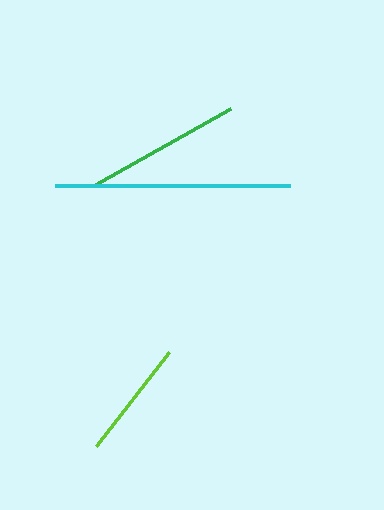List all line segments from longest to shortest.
From longest to shortest: cyan, green, lime.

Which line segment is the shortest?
The lime line is the shortest at approximately 119 pixels.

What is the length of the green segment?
The green segment is approximately 157 pixels long.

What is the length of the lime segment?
The lime segment is approximately 119 pixels long.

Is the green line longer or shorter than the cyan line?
The cyan line is longer than the green line.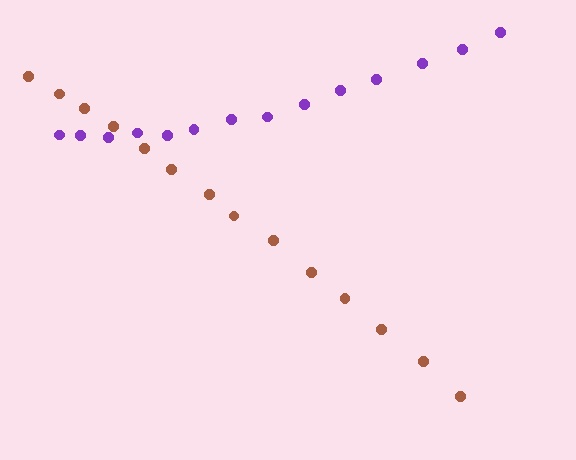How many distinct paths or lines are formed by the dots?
There are 2 distinct paths.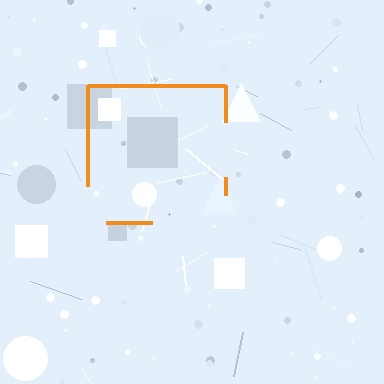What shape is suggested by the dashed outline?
The dashed outline suggests a square.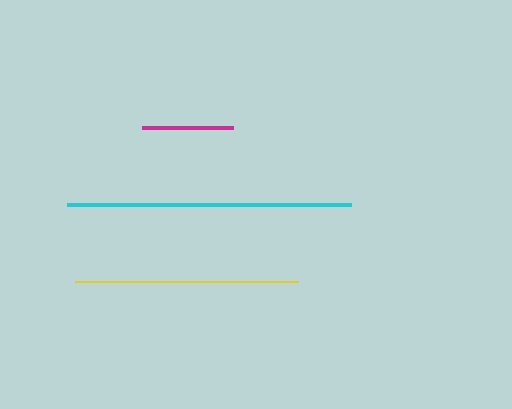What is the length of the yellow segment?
The yellow segment is approximately 223 pixels long.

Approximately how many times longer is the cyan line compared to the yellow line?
The cyan line is approximately 1.3 times the length of the yellow line.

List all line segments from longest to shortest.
From longest to shortest: cyan, yellow, magenta.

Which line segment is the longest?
The cyan line is the longest at approximately 284 pixels.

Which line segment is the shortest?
The magenta line is the shortest at approximately 91 pixels.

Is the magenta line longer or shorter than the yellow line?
The yellow line is longer than the magenta line.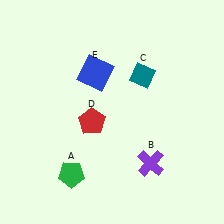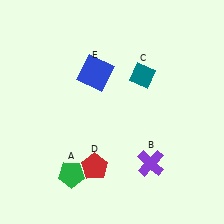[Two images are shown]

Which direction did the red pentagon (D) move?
The red pentagon (D) moved down.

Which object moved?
The red pentagon (D) moved down.